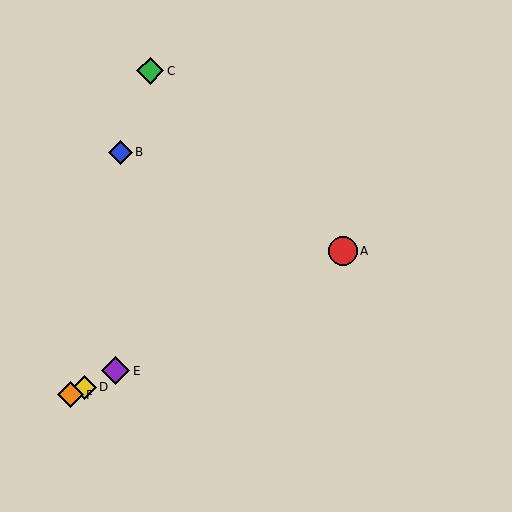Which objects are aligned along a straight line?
Objects A, D, E, F are aligned along a straight line.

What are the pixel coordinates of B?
Object B is at (120, 152).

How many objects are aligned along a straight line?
4 objects (A, D, E, F) are aligned along a straight line.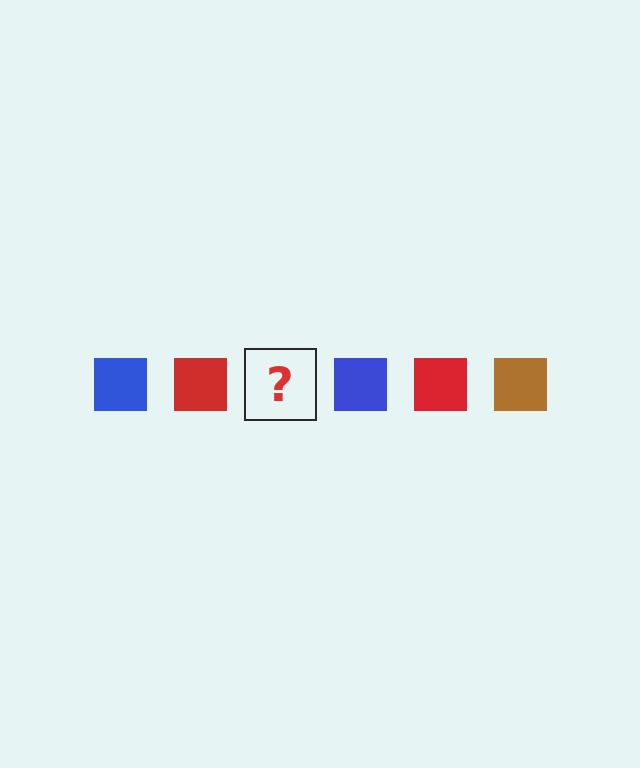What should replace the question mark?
The question mark should be replaced with a brown square.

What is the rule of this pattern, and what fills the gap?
The rule is that the pattern cycles through blue, red, brown squares. The gap should be filled with a brown square.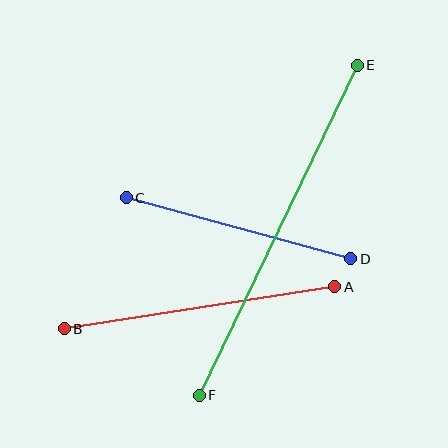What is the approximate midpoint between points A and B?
The midpoint is at approximately (199, 308) pixels.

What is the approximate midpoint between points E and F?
The midpoint is at approximately (278, 230) pixels.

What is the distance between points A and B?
The distance is approximately 274 pixels.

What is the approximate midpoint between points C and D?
The midpoint is at approximately (238, 228) pixels.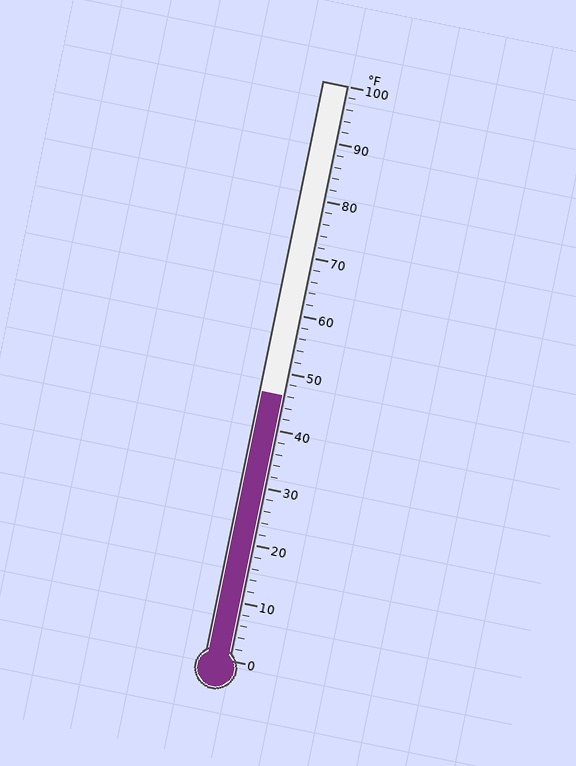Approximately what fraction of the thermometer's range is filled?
The thermometer is filled to approximately 45% of its range.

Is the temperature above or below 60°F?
The temperature is below 60°F.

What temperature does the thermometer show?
The thermometer shows approximately 46°F.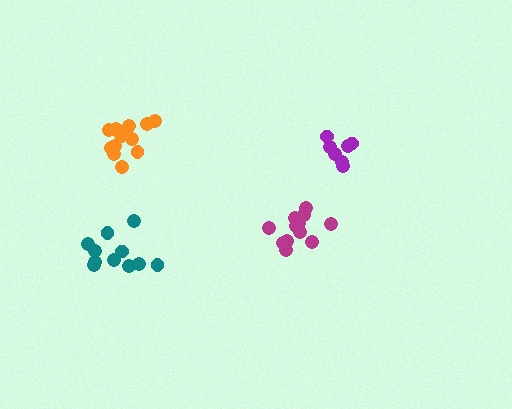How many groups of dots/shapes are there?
There are 4 groups.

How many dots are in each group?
Group 1: 11 dots, Group 2: 12 dots, Group 3: 13 dots, Group 4: 7 dots (43 total).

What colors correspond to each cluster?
The clusters are colored: teal, magenta, orange, purple.